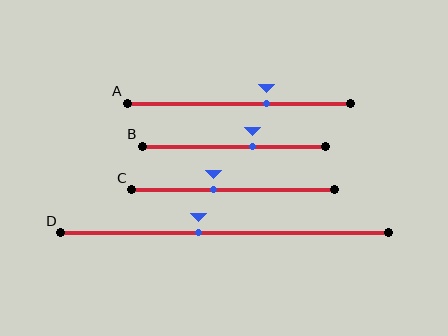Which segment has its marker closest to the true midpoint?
Segment D has its marker closest to the true midpoint.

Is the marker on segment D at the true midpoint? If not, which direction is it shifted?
No, the marker on segment D is shifted to the left by about 8% of the segment length.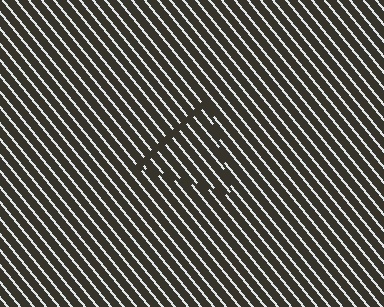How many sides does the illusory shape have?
3 sides — the line-ends trace a triangle.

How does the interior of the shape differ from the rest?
The interior of the shape contains the same grating, shifted by half a period — the contour is defined by the phase discontinuity where line-ends from the inner and outer gratings abut.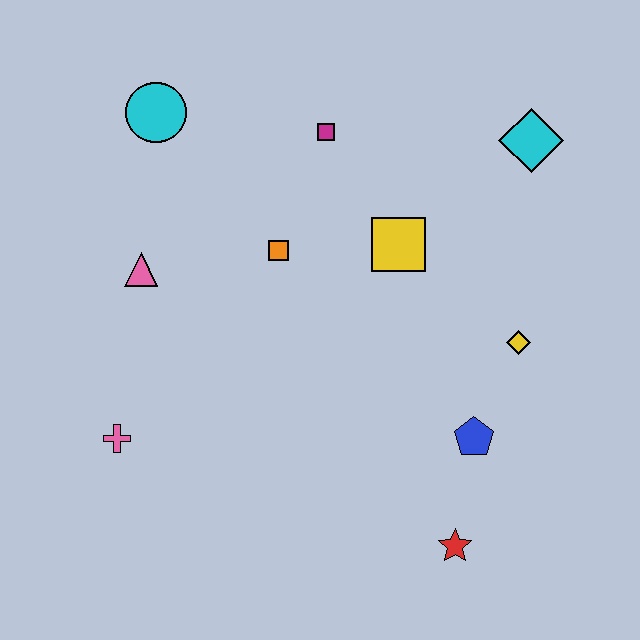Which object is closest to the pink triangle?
The orange square is closest to the pink triangle.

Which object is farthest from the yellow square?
The pink cross is farthest from the yellow square.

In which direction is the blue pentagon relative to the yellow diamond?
The blue pentagon is below the yellow diamond.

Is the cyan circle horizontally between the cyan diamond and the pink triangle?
Yes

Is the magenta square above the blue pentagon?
Yes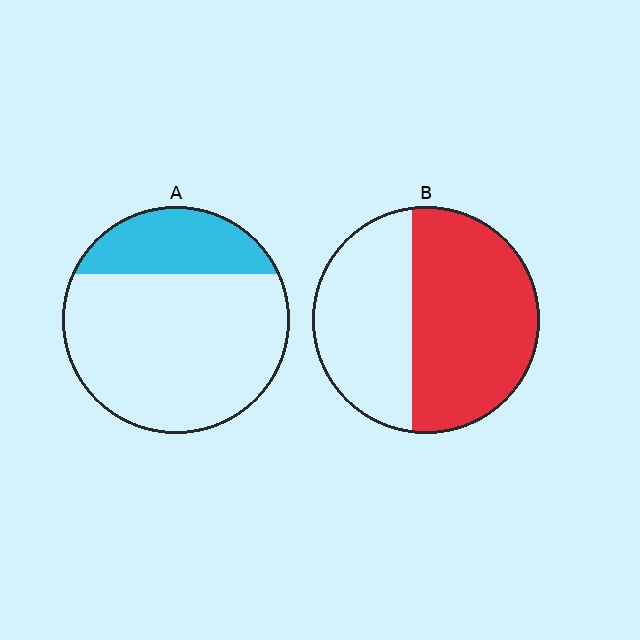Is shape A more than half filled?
No.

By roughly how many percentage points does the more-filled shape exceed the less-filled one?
By roughly 35 percentage points (B over A).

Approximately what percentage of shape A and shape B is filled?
A is approximately 25% and B is approximately 60%.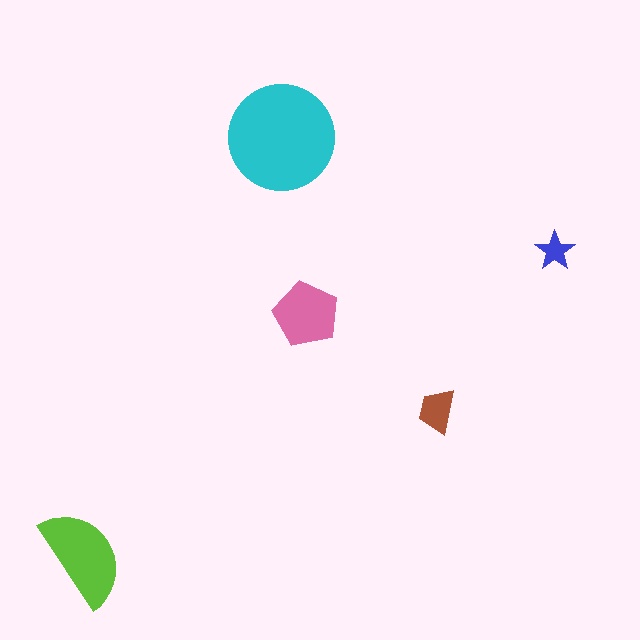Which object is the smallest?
The blue star.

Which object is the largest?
The cyan circle.